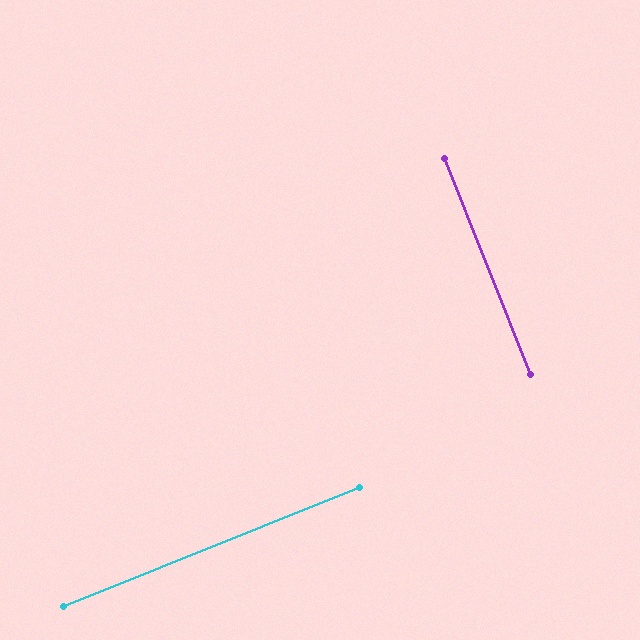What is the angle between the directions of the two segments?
Approximately 90 degrees.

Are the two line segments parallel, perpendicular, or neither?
Perpendicular — they meet at approximately 90°.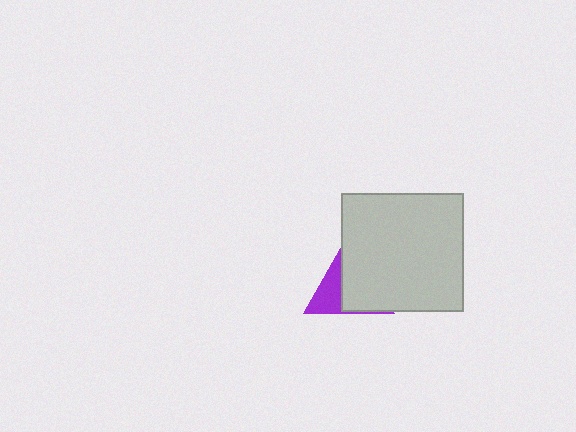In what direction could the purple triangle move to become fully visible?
The purple triangle could move left. That would shift it out from behind the light gray rectangle entirely.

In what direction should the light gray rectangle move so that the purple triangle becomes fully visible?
The light gray rectangle should move right. That is the shortest direction to clear the overlap and leave the purple triangle fully visible.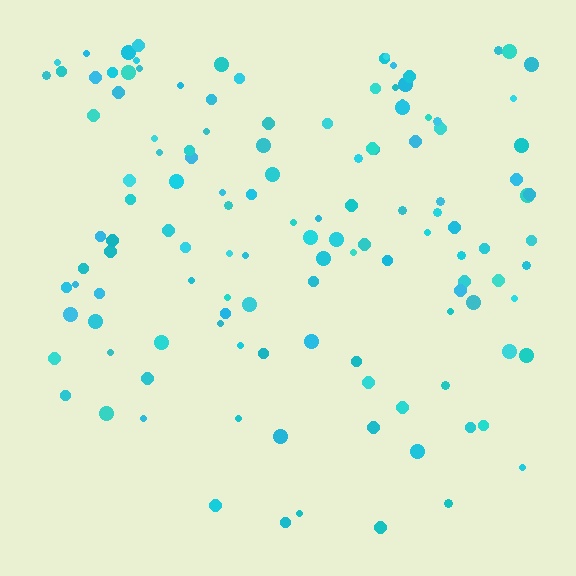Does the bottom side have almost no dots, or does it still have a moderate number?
Still a moderate number, just noticeably fewer than the top.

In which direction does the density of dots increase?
From bottom to top, with the top side densest.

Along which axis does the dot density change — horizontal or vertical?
Vertical.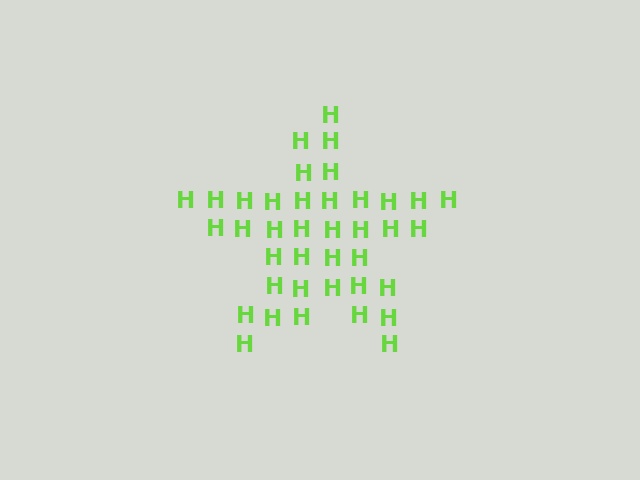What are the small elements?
The small elements are letter H's.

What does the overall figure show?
The overall figure shows a star.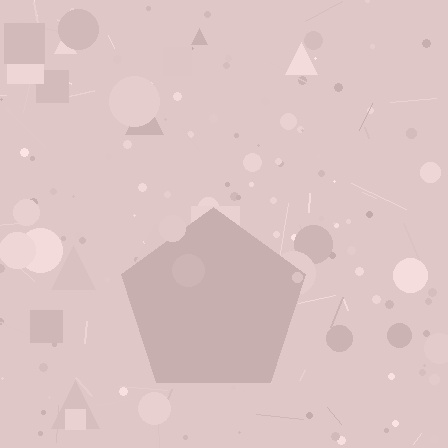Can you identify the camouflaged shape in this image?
The camouflaged shape is a pentagon.